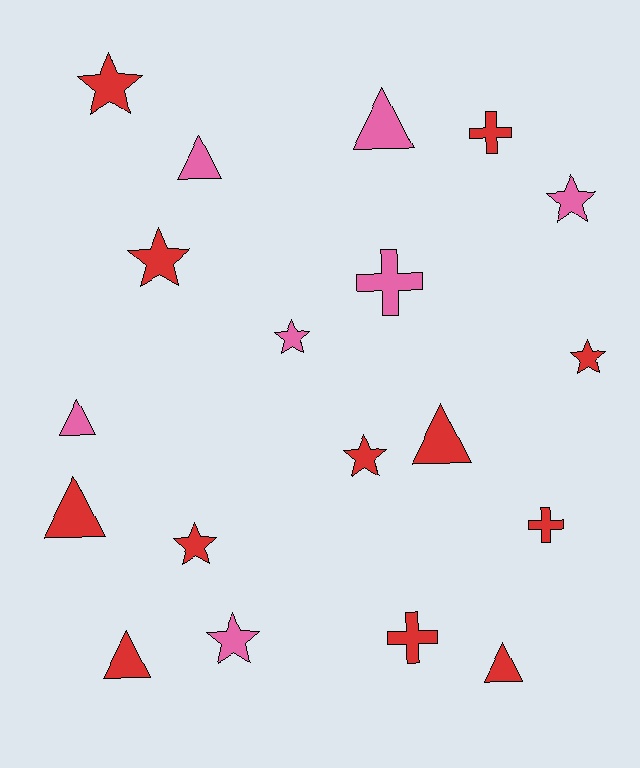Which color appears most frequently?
Red, with 12 objects.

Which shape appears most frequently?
Star, with 8 objects.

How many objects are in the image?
There are 19 objects.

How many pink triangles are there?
There are 3 pink triangles.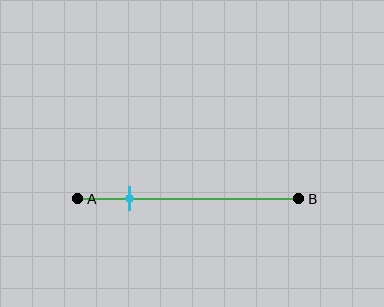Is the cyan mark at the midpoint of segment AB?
No, the mark is at about 25% from A, not at the 50% midpoint.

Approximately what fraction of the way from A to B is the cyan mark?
The cyan mark is approximately 25% of the way from A to B.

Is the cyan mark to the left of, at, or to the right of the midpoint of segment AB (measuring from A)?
The cyan mark is to the left of the midpoint of segment AB.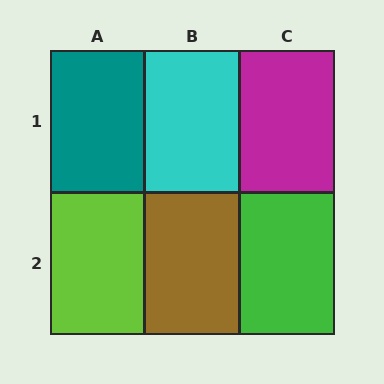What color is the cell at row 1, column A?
Teal.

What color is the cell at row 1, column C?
Magenta.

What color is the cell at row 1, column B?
Cyan.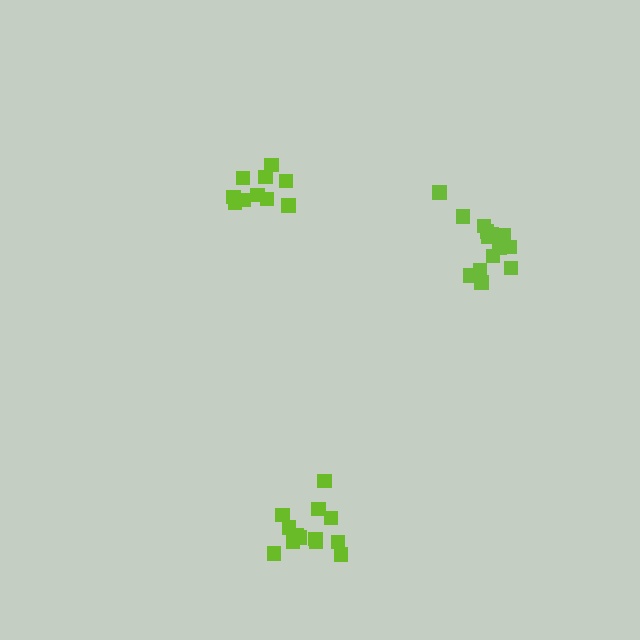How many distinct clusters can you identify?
There are 3 distinct clusters.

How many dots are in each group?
Group 1: 10 dots, Group 2: 14 dots, Group 3: 13 dots (37 total).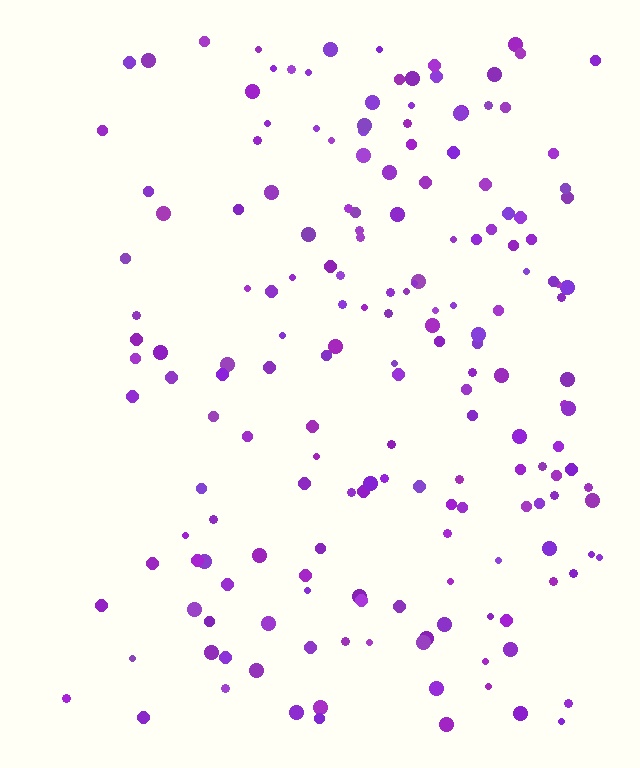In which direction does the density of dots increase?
From left to right, with the right side densest.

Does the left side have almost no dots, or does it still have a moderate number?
Still a moderate number, just noticeably fewer than the right.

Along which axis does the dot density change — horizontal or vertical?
Horizontal.